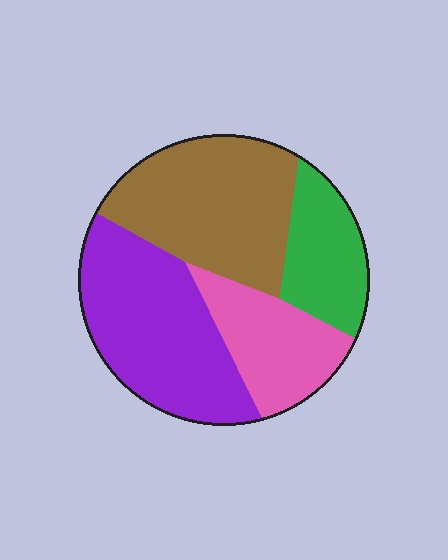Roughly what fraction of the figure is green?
Green takes up about one sixth (1/6) of the figure.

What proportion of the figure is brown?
Brown takes up between a quarter and a half of the figure.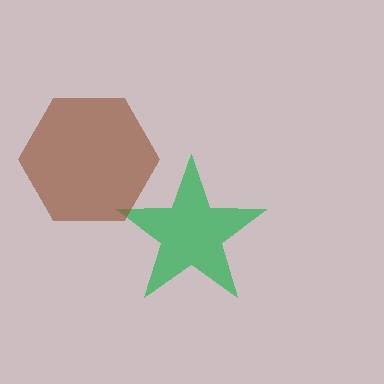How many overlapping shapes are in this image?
There are 2 overlapping shapes in the image.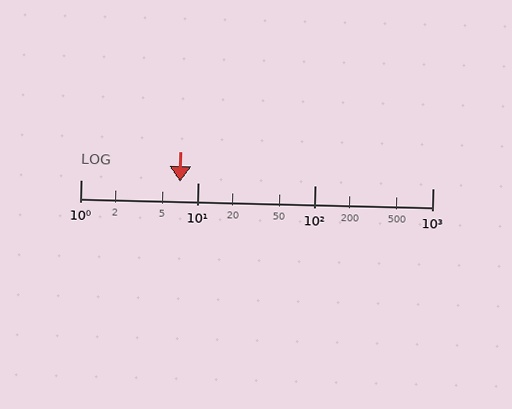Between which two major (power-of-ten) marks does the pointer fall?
The pointer is between 1 and 10.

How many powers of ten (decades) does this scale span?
The scale spans 3 decades, from 1 to 1000.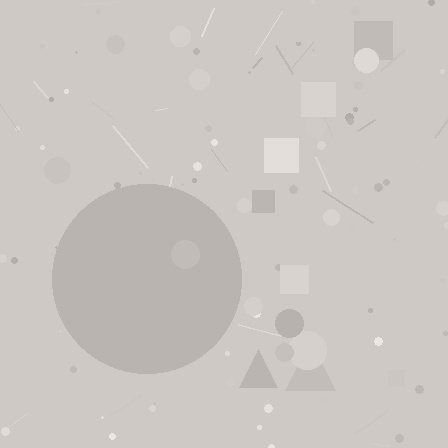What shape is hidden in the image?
A circle is hidden in the image.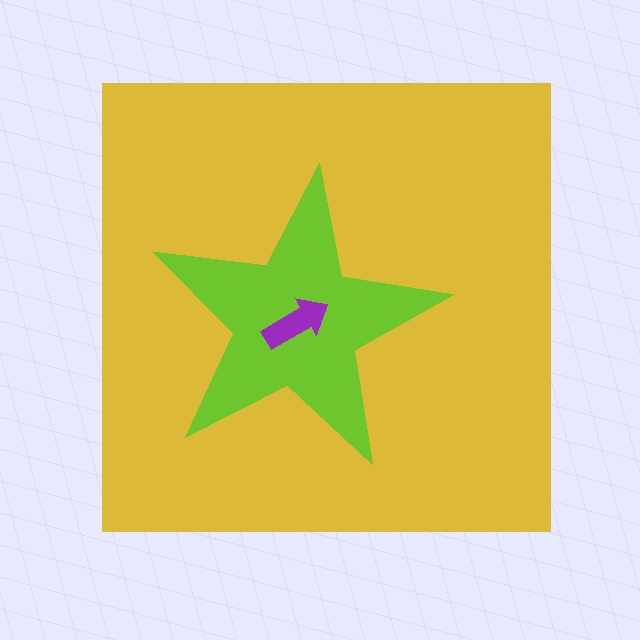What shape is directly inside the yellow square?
The lime star.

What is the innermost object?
The purple arrow.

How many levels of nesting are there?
3.